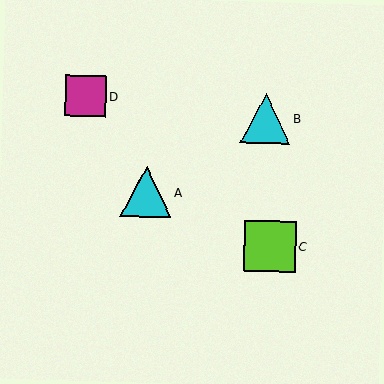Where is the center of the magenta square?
The center of the magenta square is at (85, 96).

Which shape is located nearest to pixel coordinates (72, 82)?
The magenta square (labeled D) at (85, 96) is nearest to that location.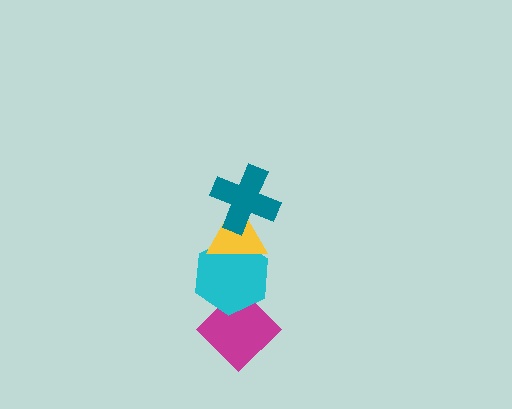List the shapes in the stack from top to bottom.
From top to bottom: the teal cross, the yellow triangle, the cyan hexagon, the magenta diamond.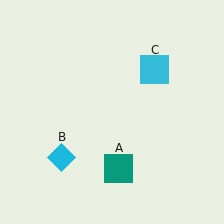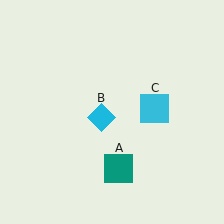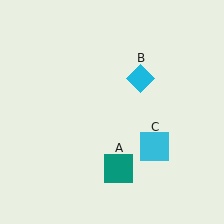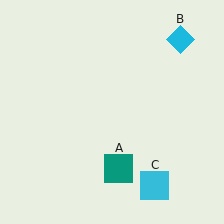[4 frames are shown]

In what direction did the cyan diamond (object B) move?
The cyan diamond (object B) moved up and to the right.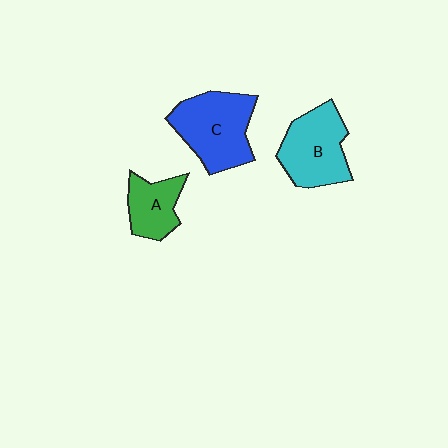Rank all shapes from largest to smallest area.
From largest to smallest: C (blue), B (cyan), A (green).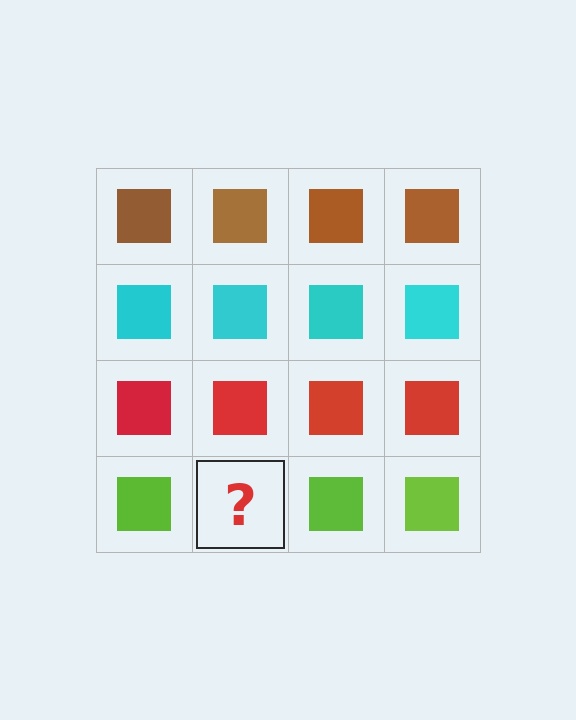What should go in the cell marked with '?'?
The missing cell should contain a lime square.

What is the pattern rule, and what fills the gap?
The rule is that each row has a consistent color. The gap should be filled with a lime square.